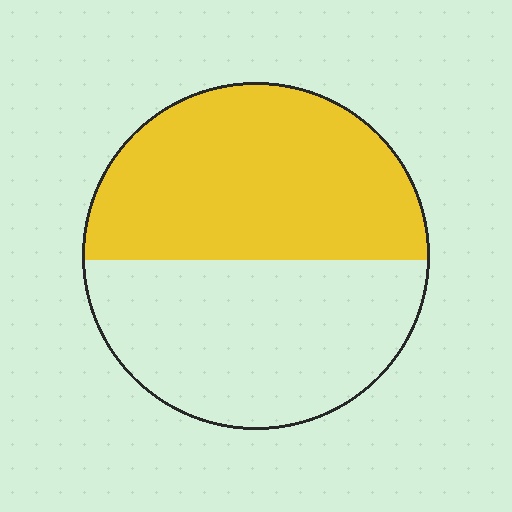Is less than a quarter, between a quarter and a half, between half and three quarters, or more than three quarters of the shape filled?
Between half and three quarters.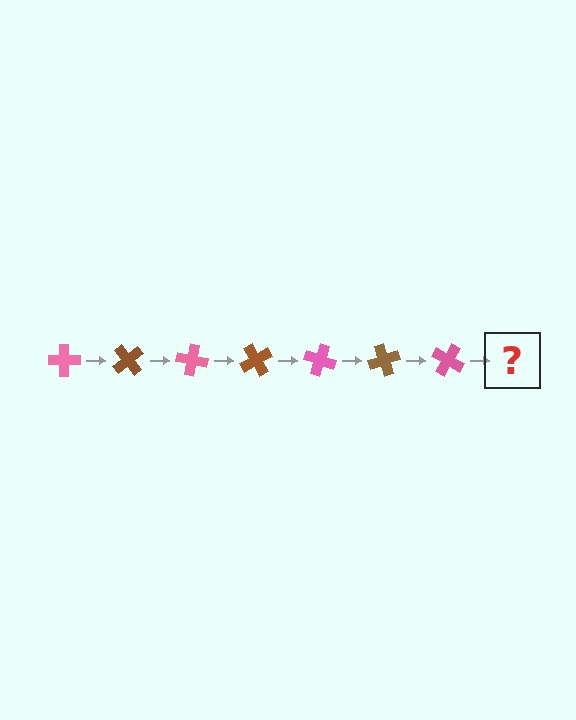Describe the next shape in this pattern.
It should be a brown cross, rotated 350 degrees from the start.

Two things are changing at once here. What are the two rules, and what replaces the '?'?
The two rules are that it rotates 50 degrees each step and the color cycles through pink and brown. The '?' should be a brown cross, rotated 350 degrees from the start.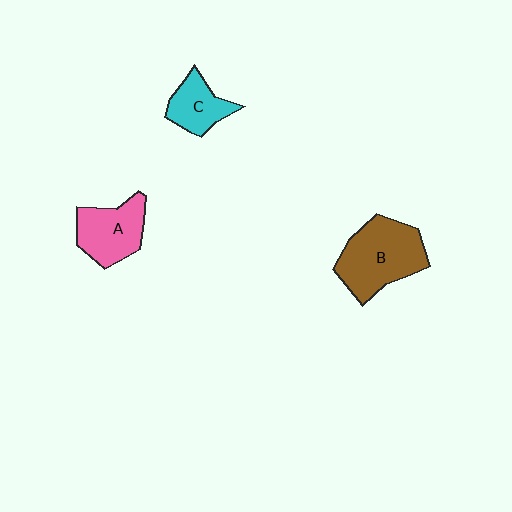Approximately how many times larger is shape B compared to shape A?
Approximately 1.4 times.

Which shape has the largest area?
Shape B (brown).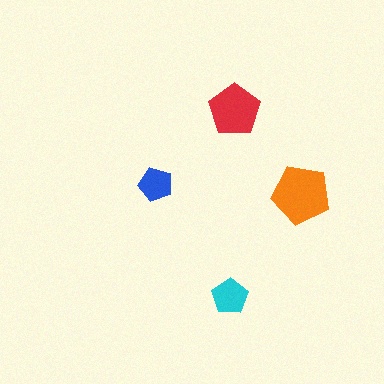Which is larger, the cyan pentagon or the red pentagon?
The red one.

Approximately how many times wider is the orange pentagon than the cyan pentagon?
About 1.5 times wider.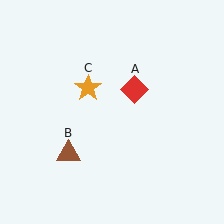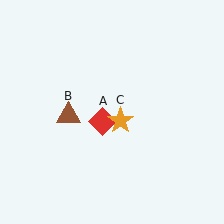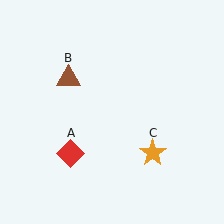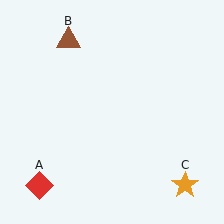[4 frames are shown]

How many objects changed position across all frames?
3 objects changed position: red diamond (object A), brown triangle (object B), orange star (object C).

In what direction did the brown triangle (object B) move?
The brown triangle (object B) moved up.